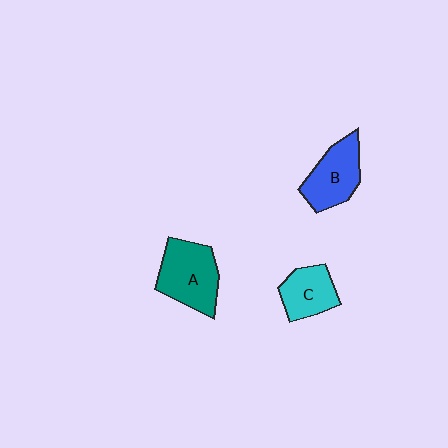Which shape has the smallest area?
Shape C (cyan).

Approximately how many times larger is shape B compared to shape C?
Approximately 1.2 times.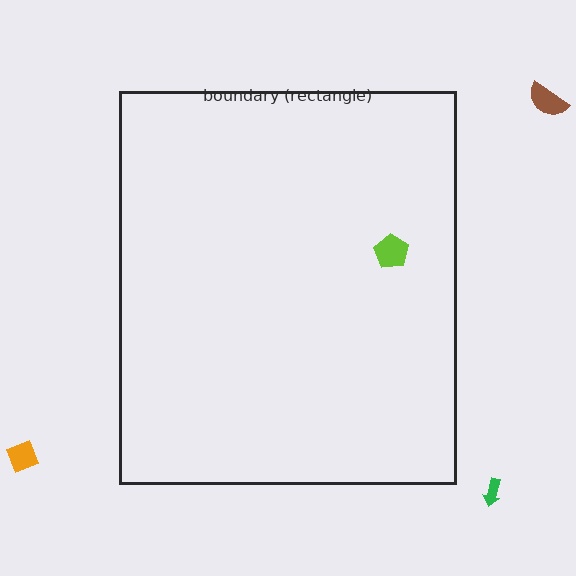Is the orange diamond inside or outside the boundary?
Outside.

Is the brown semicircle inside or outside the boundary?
Outside.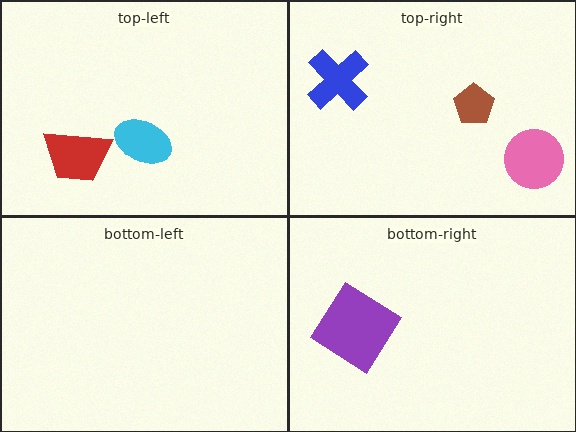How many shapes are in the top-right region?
3.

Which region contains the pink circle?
The top-right region.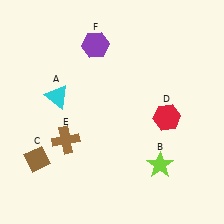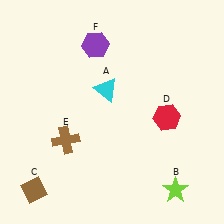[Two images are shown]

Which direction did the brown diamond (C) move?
The brown diamond (C) moved down.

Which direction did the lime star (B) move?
The lime star (B) moved down.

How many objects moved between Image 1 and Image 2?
3 objects moved between the two images.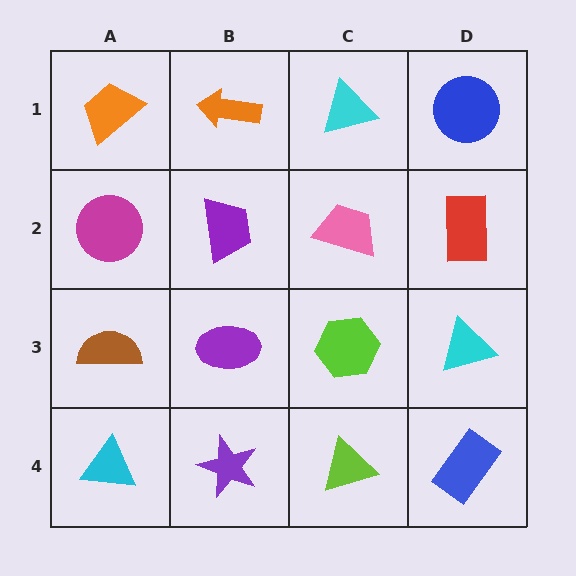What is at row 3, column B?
A purple ellipse.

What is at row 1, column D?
A blue circle.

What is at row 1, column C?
A cyan triangle.